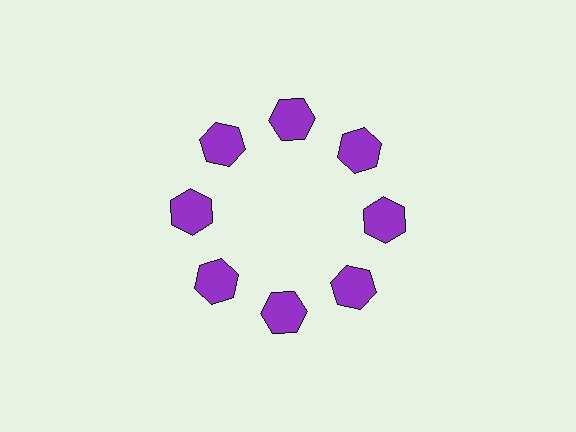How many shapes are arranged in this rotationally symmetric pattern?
There are 8 shapes, arranged in 8 groups of 1.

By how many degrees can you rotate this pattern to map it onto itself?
The pattern maps onto itself every 45 degrees of rotation.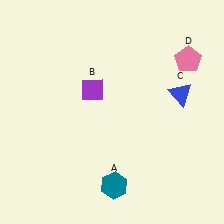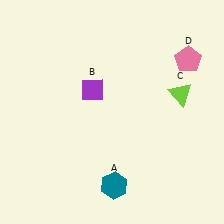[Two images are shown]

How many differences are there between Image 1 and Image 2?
There is 1 difference between the two images.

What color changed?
The triangle (C) changed from blue in Image 1 to lime in Image 2.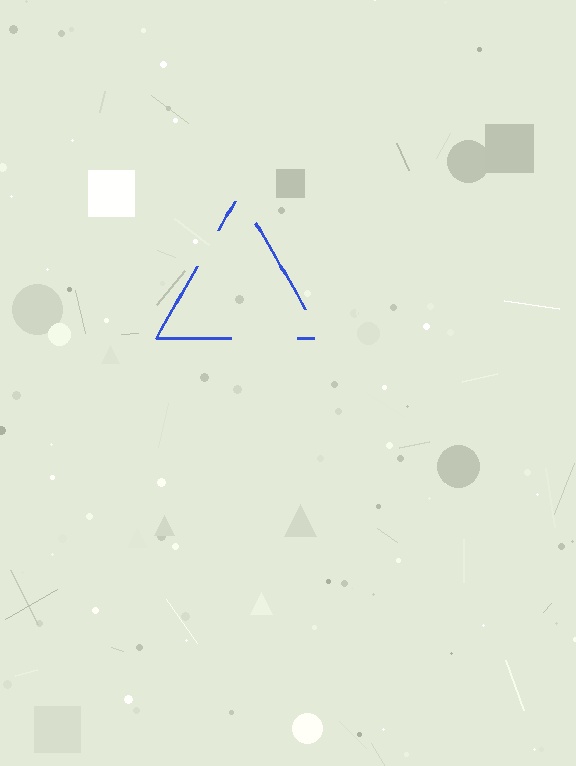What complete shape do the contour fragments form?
The contour fragments form a triangle.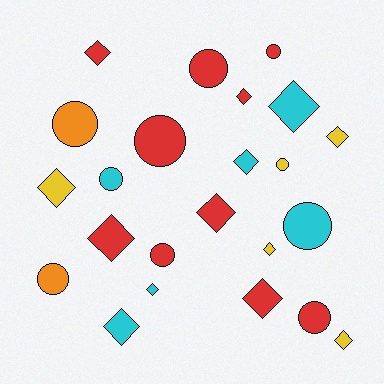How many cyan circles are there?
There are 2 cyan circles.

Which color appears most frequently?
Red, with 10 objects.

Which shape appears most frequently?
Diamond, with 13 objects.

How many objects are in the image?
There are 23 objects.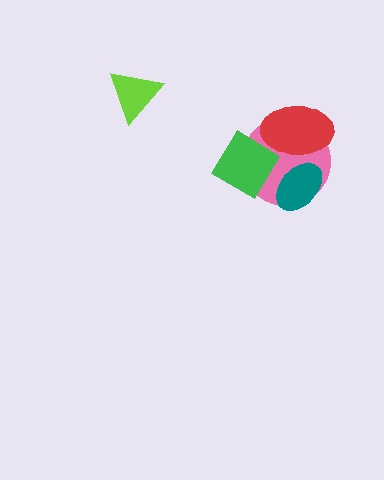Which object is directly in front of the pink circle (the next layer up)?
The teal ellipse is directly in front of the pink circle.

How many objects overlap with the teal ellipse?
2 objects overlap with the teal ellipse.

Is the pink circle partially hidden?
Yes, it is partially covered by another shape.